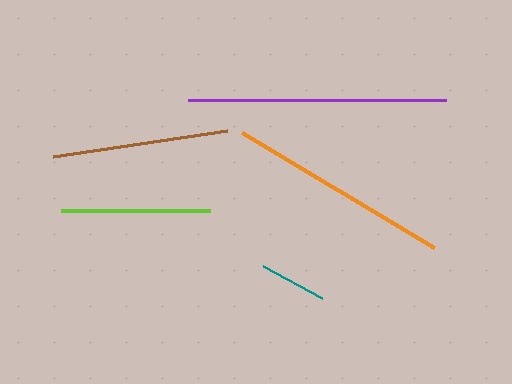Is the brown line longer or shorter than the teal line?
The brown line is longer than the teal line.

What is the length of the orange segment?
The orange segment is approximately 223 pixels long.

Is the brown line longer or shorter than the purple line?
The purple line is longer than the brown line.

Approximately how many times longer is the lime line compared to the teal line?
The lime line is approximately 2.2 times the length of the teal line.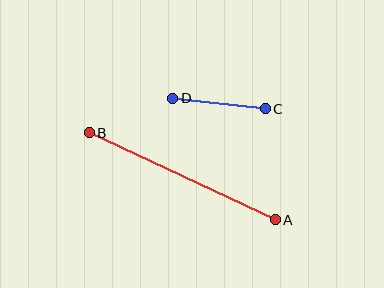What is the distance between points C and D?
The distance is approximately 93 pixels.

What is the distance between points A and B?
The distance is approximately 206 pixels.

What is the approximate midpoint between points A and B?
The midpoint is at approximately (182, 176) pixels.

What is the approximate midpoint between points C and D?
The midpoint is at approximately (219, 104) pixels.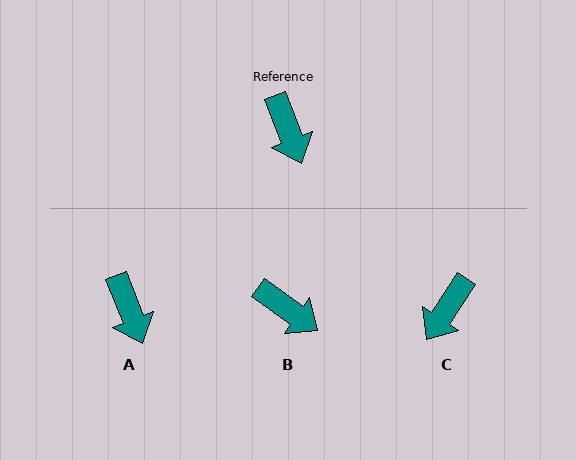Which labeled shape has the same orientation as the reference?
A.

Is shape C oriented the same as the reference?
No, it is off by about 55 degrees.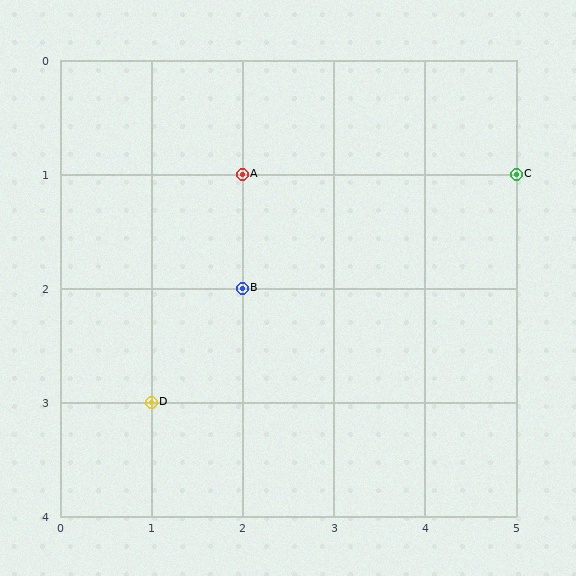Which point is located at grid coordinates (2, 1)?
Point A is at (2, 1).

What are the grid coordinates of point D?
Point D is at grid coordinates (1, 3).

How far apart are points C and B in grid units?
Points C and B are 3 columns and 1 row apart (about 3.2 grid units diagonally).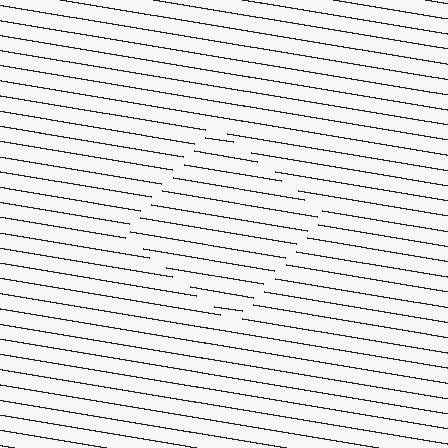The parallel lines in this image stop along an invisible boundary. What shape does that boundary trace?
An illusory square. The interior of the shape contains the same grating, shifted by half a period — the contour is defined by the phase discontinuity where line-ends from the inner and outer gratings abut.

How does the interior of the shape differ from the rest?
The interior of the shape contains the same grating, shifted by half a period — the contour is defined by the phase discontinuity where line-ends from the inner and outer gratings abut.